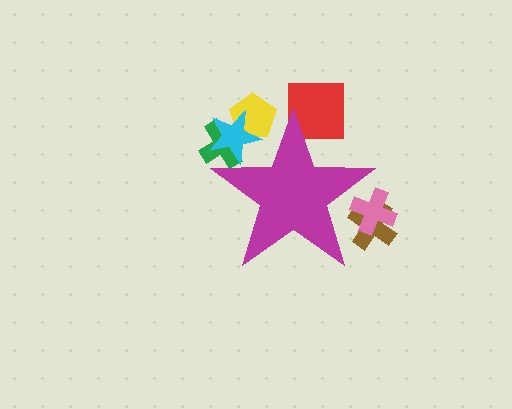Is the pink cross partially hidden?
Yes, the pink cross is partially hidden behind the magenta star.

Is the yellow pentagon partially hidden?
Yes, the yellow pentagon is partially hidden behind the magenta star.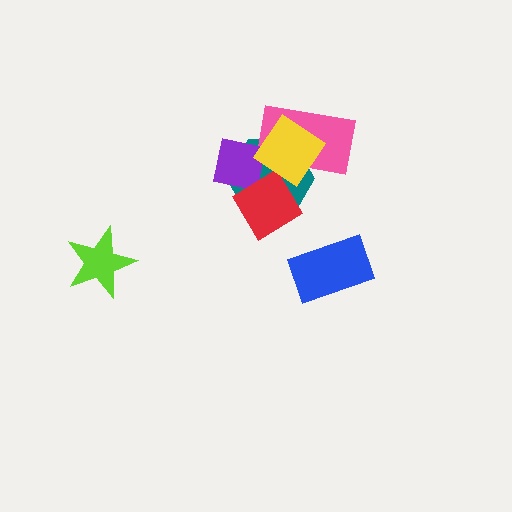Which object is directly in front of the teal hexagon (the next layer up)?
The pink rectangle is directly in front of the teal hexagon.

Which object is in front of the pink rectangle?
The yellow diamond is in front of the pink rectangle.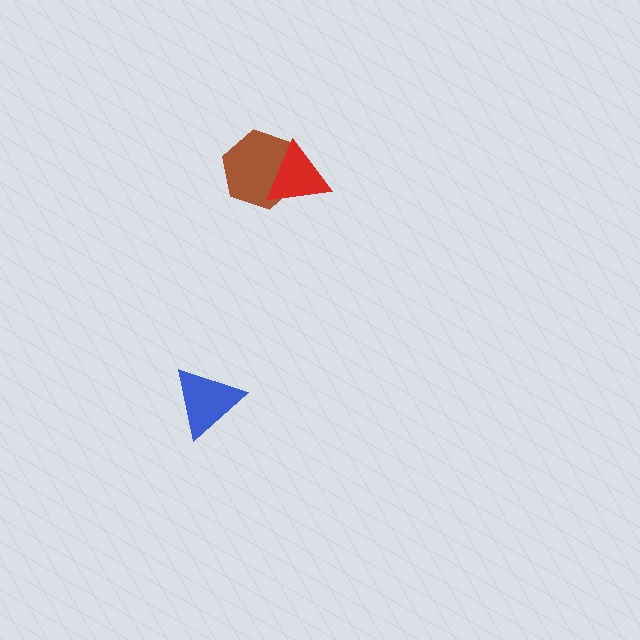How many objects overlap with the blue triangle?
0 objects overlap with the blue triangle.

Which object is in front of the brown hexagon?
The red triangle is in front of the brown hexagon.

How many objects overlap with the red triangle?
1 object overlaps with the red triangle.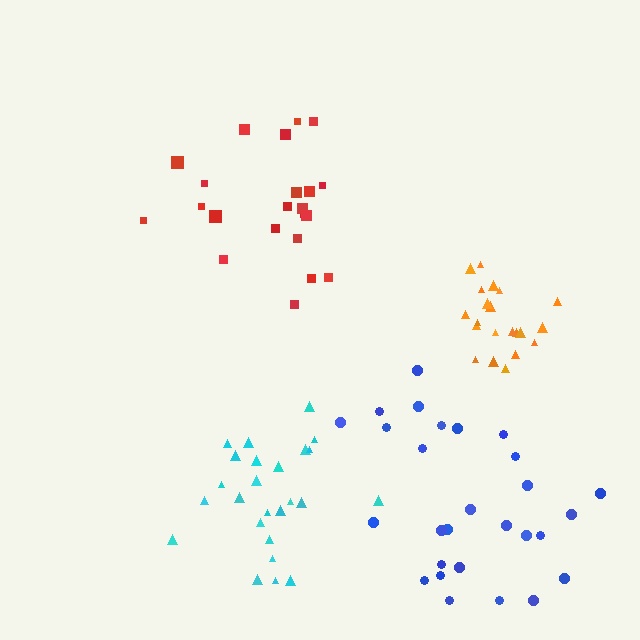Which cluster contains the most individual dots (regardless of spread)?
Blue (29).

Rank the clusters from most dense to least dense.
orange, cyan, red, blue.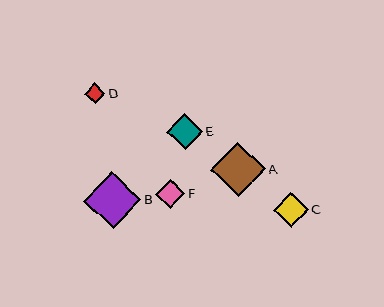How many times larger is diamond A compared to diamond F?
Diamond A is approximately 1.9 times the size of diamond F.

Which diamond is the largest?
Diamond B is the largest with a size of approximately 57 pixels.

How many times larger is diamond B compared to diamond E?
Diamond B is approximately 1.6 times the size of diamond E.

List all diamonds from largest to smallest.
From largest to smallest: B, A, E, C, F, D.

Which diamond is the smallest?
Diamond D is the smallest with a size of approximately 21 pixels.